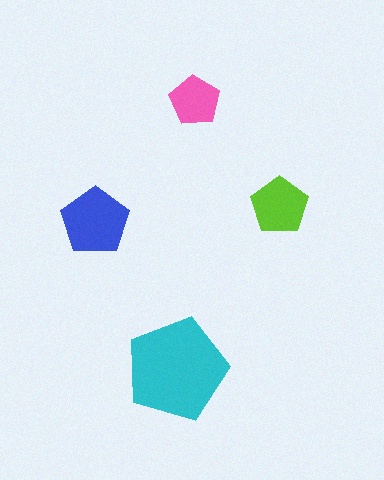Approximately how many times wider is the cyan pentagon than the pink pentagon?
About 2 times wider.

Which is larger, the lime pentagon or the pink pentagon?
The lime one.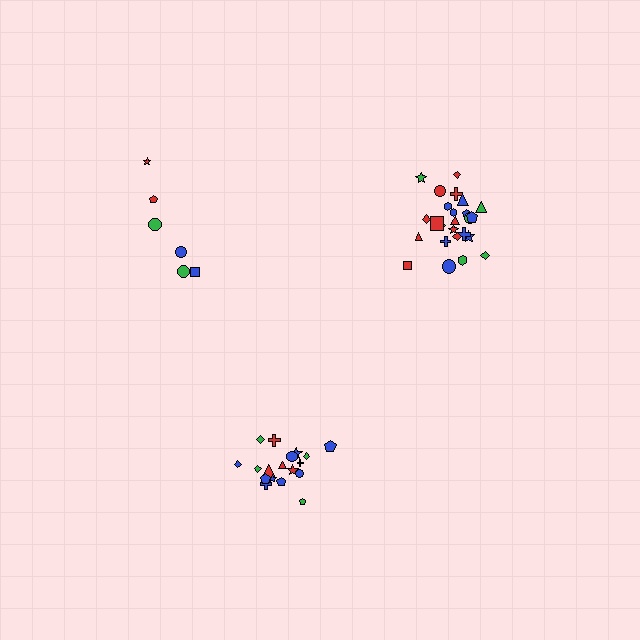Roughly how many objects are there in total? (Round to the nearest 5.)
Roughly 50 objects in total.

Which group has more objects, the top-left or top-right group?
The top-right group.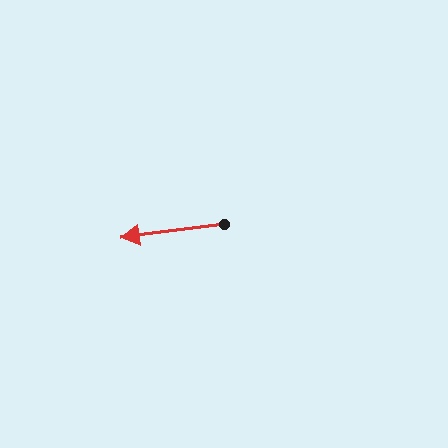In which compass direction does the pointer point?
West.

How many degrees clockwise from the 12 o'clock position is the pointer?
Approximately 262 degrees.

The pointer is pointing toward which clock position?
Roughly 9 o'clock.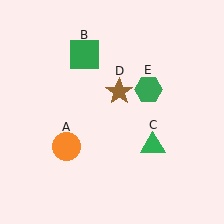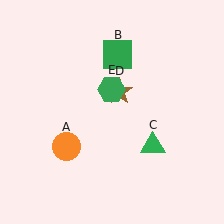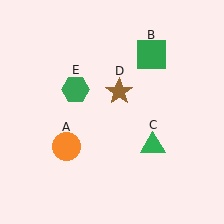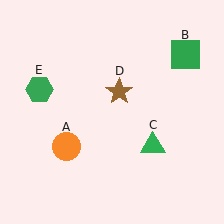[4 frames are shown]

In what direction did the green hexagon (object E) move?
The green hexagon (object E) moved left.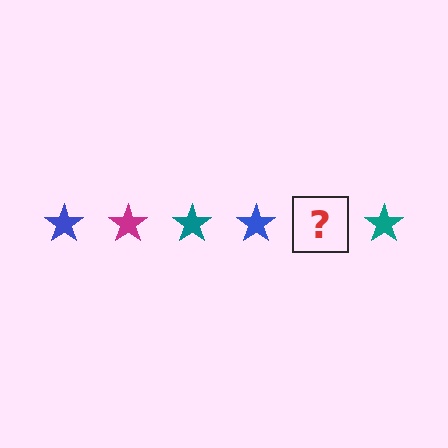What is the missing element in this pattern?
The missing element is a magenta star.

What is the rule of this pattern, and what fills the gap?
The rule is that the pattern cycles through blue, magenta, teal stars. The gap should be filled with a magenta star.